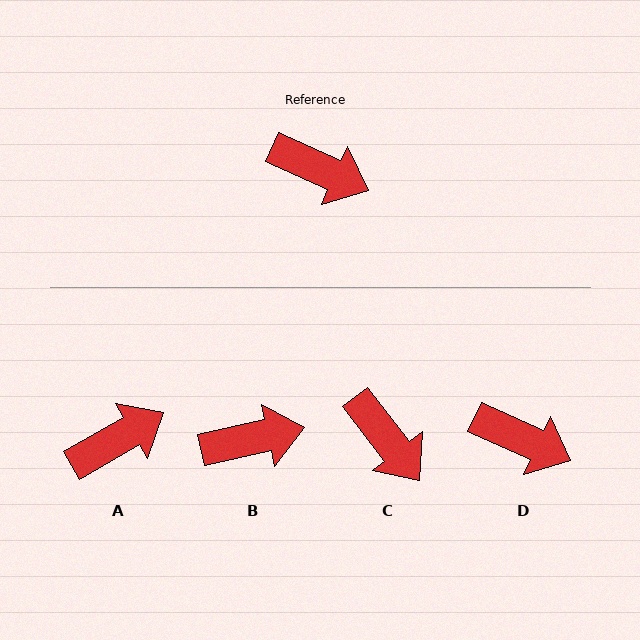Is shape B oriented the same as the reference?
No, it is off by about 37 degrees.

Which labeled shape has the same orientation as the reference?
D.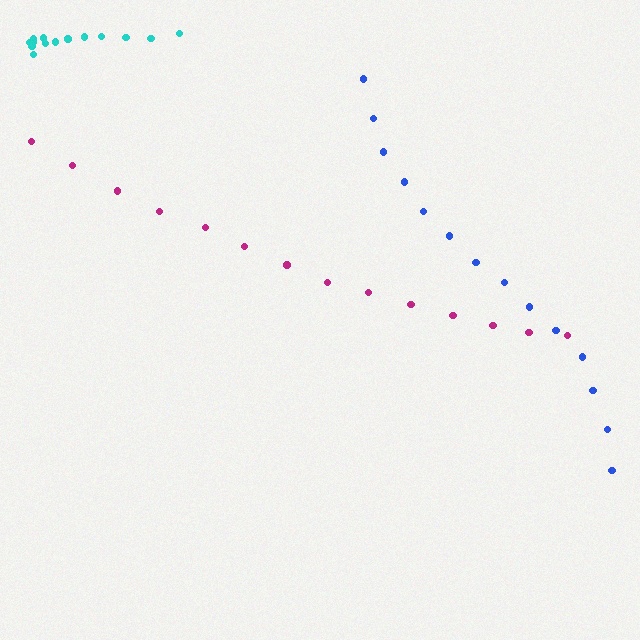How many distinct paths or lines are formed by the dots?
There are 3 distinct paths.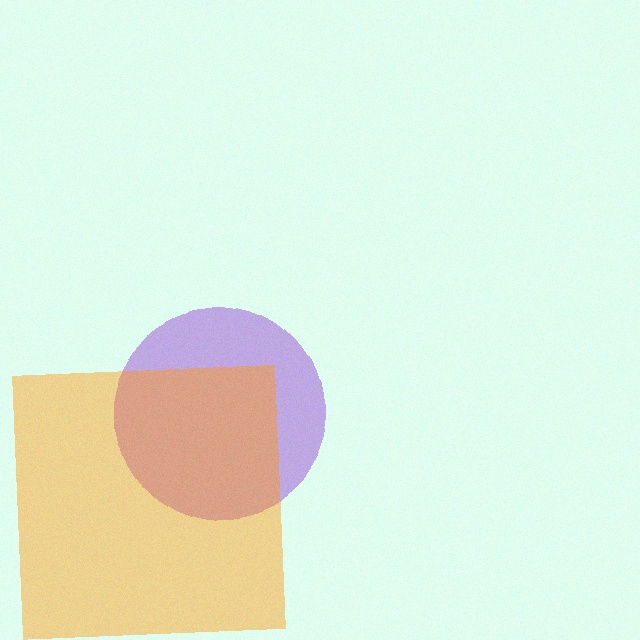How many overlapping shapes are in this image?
There are 2 overlapping shapes in the image.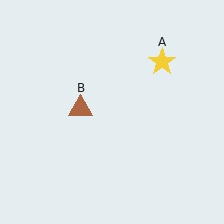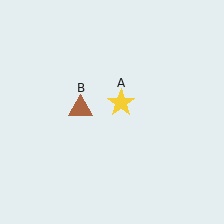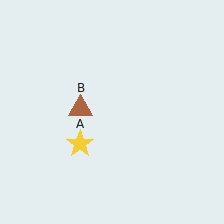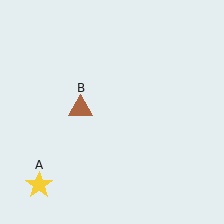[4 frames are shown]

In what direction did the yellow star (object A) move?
The yellow star (object A) moved down and to the left.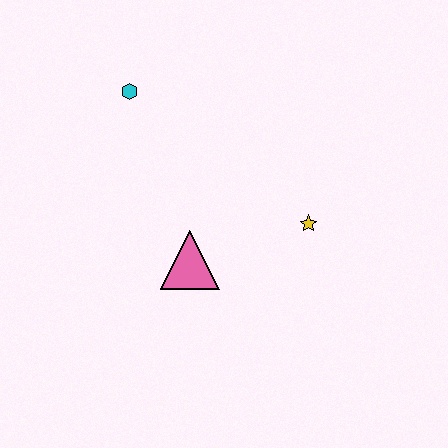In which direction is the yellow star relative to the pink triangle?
The yellow star is to the right of the pink triangle.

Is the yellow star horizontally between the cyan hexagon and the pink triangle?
No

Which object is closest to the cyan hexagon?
The pink triangle is closest to the cyan hexagon.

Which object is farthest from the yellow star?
The cyan hexagon is farthest from the yellow star.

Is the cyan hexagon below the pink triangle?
No